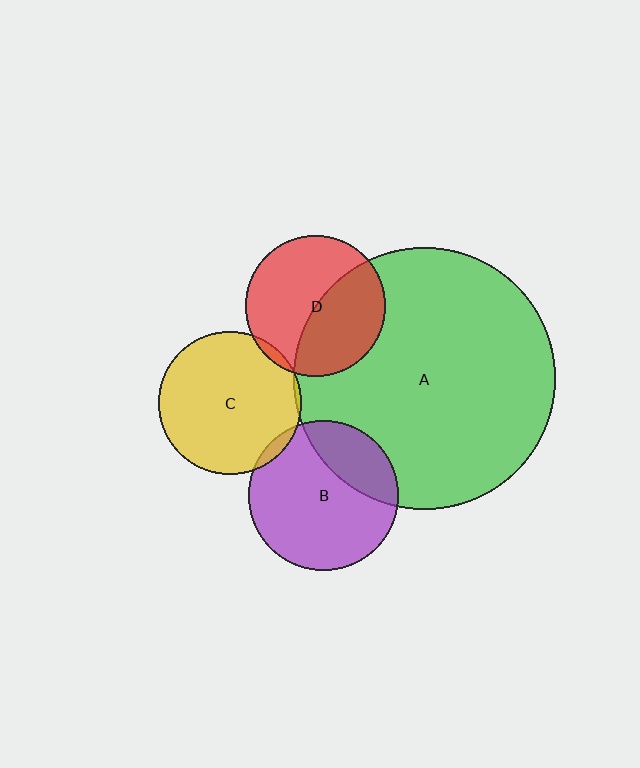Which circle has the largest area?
Circle A (green).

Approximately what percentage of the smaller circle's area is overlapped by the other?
Approximately 5%.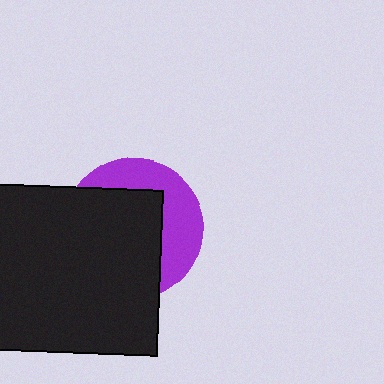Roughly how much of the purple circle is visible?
A small part of it is visible (roughly 38%).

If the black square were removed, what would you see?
You would see the complete purple circle.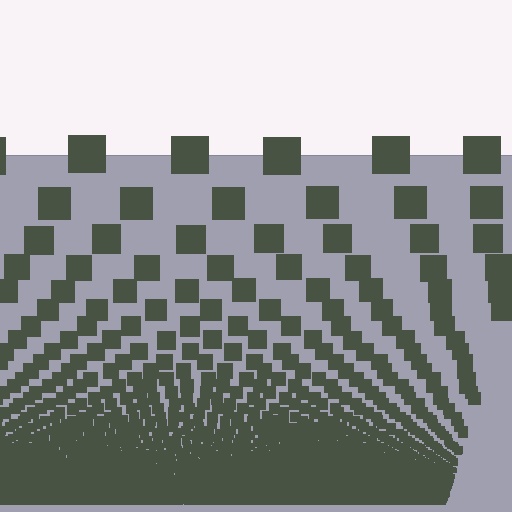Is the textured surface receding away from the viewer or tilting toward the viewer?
The surface appears to tilt toward the viewer. Texture elements get larger and sparser toward the top.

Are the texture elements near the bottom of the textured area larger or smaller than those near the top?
Smaller. The gradient is inverted — elements near the bottom are smaller and denser.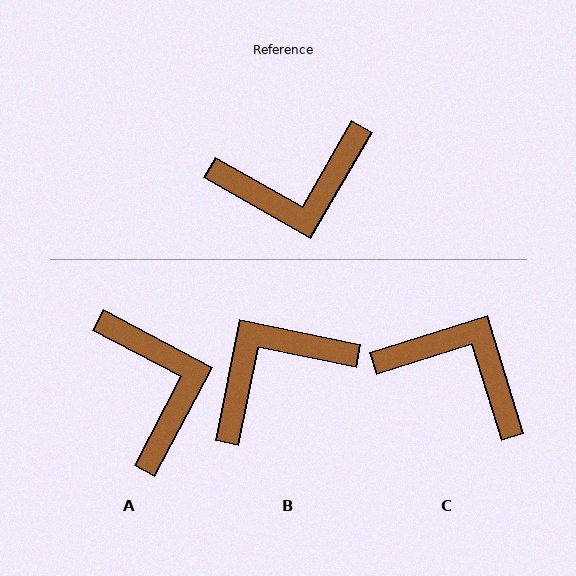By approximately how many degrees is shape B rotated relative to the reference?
Approximately 162 degrees clockwise.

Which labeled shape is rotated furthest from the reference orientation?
B, about 162 degrees away.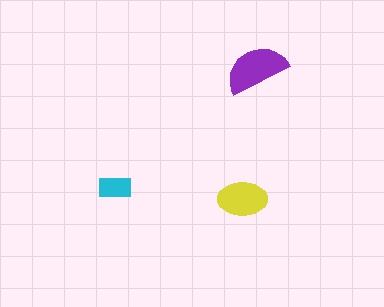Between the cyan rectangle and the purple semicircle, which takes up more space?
The purple semicircle.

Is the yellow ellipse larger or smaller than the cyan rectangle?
Larger.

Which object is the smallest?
The cyan rectangle.